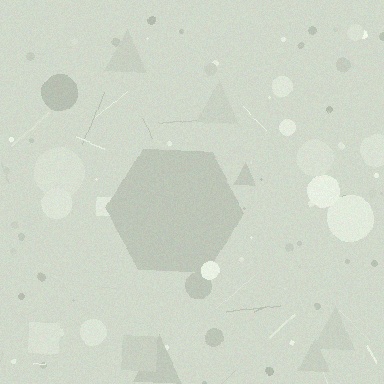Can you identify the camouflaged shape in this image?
The camouflaged shape is a hexagon.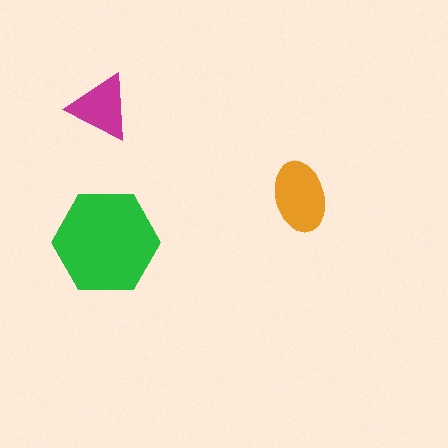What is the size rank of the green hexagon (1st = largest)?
1st.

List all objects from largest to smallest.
The green hexagon, the orange ellipse, the magenta triangle.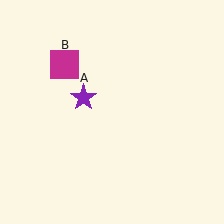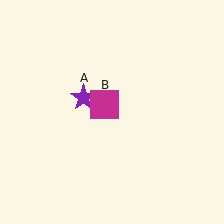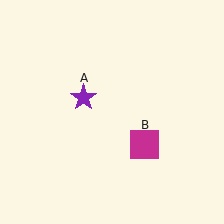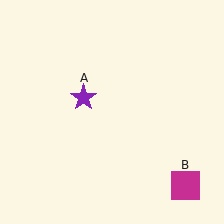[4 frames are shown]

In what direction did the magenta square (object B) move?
The magenta square (object B) moved down and to the right.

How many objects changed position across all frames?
1 object changed position: magenta square (object B).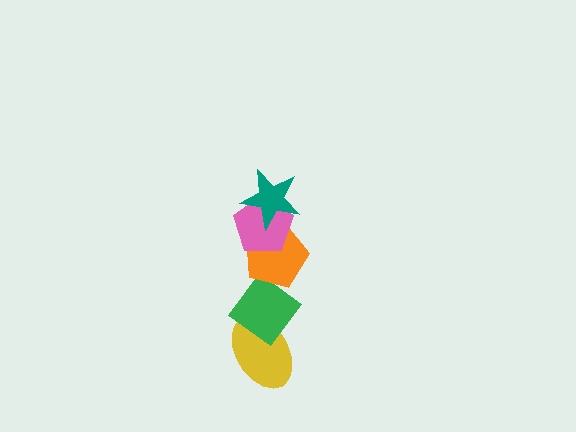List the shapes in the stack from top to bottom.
From top to bottom: the teal star, the pink pentagon, the orange pentagon, the green diamond, the yellow ellipse.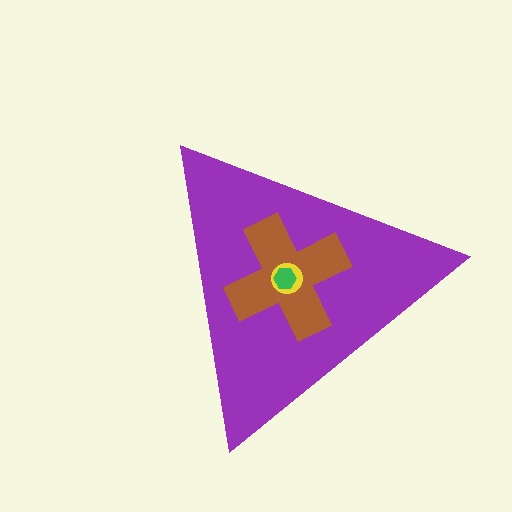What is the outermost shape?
The purple triangle.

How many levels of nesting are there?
4.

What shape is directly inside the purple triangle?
The brown cross.